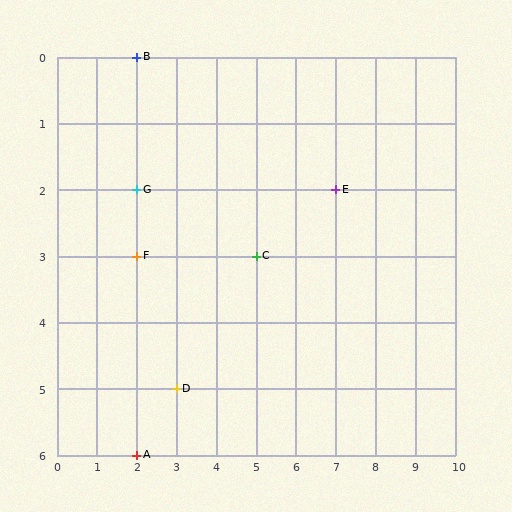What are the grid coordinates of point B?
Point B is at grid coordinates (2, 0).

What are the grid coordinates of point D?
Point D is at grid coordinates (3, 5).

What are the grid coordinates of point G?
Point G is at grid coordinates (2, 2).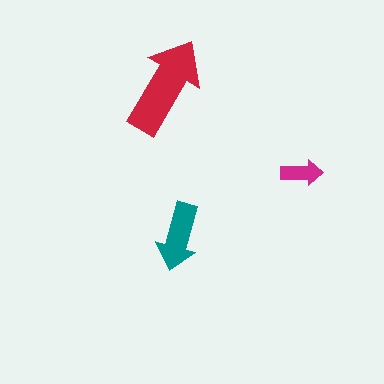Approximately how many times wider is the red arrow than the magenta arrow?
About 2.5 times wider.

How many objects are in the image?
There are 3 objects in the image.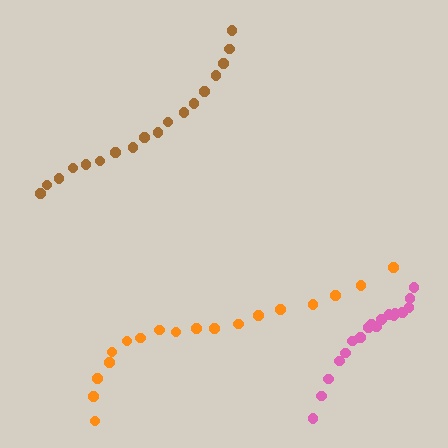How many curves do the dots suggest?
There are 3 distinct paths.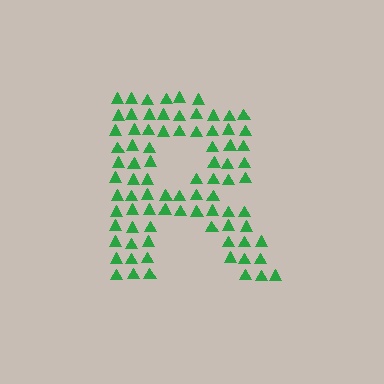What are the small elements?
The small elements are triangles.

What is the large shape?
The large shape is the letter R.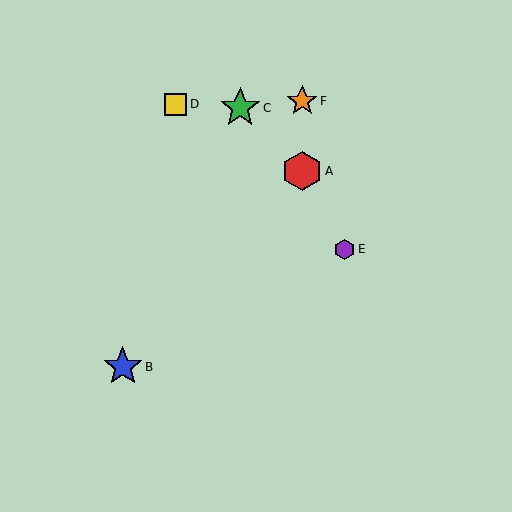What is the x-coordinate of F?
Object F is at x≈302.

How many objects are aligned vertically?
2 objects (A, F) are aligned vertically.